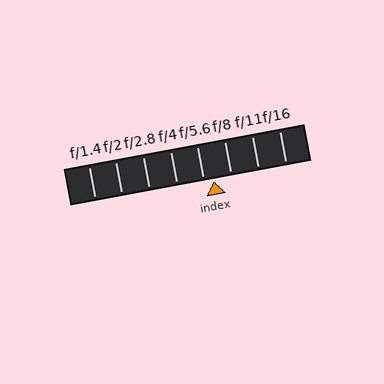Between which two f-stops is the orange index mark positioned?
The index mark is between f/5.6 and f/8.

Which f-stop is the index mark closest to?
The index mark is closest to f/5.6.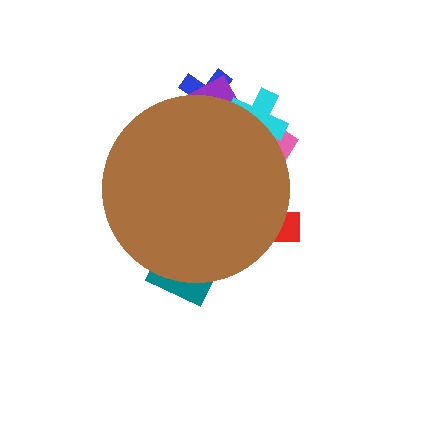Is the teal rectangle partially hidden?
Yes, the teal rectangle is partially hidden behind the brown circle.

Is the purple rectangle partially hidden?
Yes, the purple rectangle is partially hidden behind the brown circle.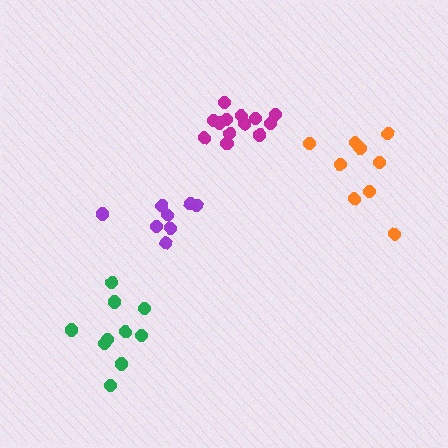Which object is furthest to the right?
The orange cluster is rightmost.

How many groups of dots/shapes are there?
There are 4 groups.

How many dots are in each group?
Group 1: 8 dots, Group 2: 13 dots, Group 3: 9 dots, Group 4: 10 dots (40 total).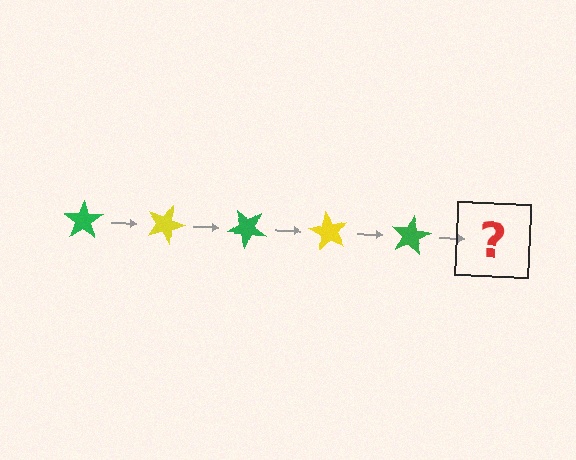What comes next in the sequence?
The next element should be a yellow star, rotated 100 degrees from the start.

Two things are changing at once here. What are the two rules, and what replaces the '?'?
The two rules are that it rotates 20 degrees each step and the color cycles through green and yellow. The '?' should be a yellow star, rotated 100 degrees from the start.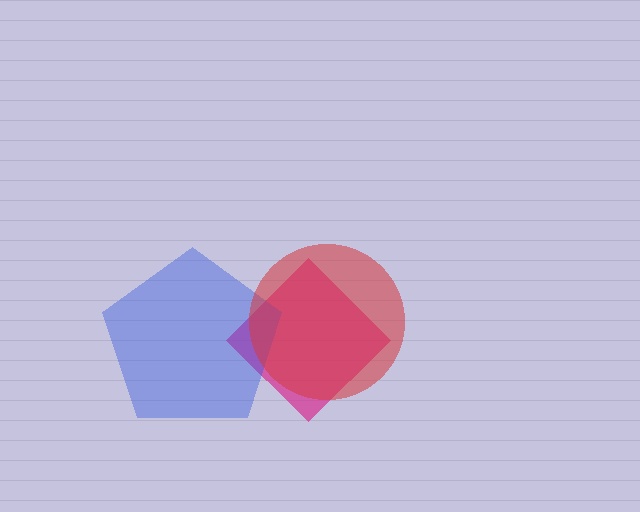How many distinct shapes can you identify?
There are 3 distinct shapes: a magenta diamond, a blue pentagon, a red circle.